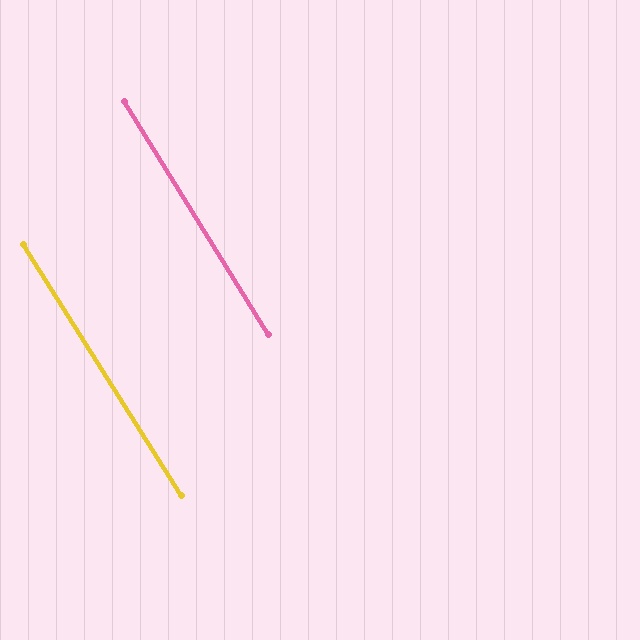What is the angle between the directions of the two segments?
Approximately 0 degrees.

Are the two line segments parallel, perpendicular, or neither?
Parallel — their directions differ by only 0.4°.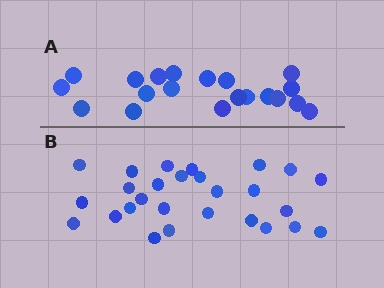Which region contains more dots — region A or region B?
Region B (the bottom region) has more dots.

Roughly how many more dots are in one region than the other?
Region B has roughly 8 or so more dots than region A.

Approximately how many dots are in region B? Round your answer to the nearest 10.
About 30 dots. (The exact count is 27, which rounds to 30.)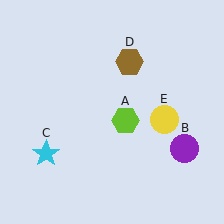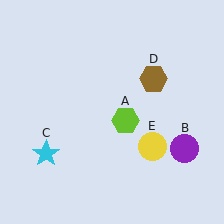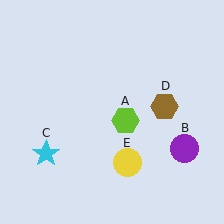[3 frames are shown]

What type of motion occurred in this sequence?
The brown hexagon (object D), yellow circle (object E) rotated clockwise around the center of the scene.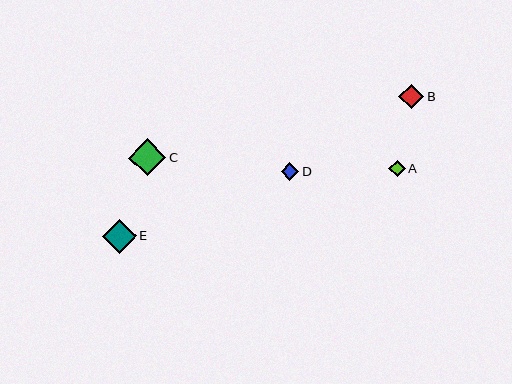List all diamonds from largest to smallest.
From largest to smallest: C, E, B, D, A.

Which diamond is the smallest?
Diamond A is the smallest with a size of approximately 16 pixels.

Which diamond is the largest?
Diamond C is the largest with a size of approximately 37 pixels.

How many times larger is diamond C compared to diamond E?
Diamond C is approximately 1.1 times the size of diamond E.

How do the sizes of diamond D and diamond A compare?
Diamond D and diamond A are approximately the same size.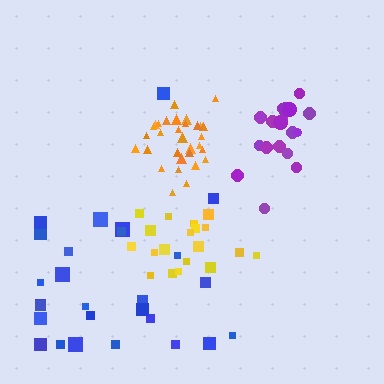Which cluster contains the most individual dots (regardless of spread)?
Orange (32).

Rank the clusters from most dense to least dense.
orange, purple, yellow, blue.